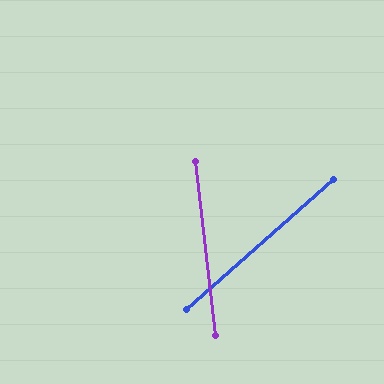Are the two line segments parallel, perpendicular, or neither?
Neither parallel nor perpendicular — they differ by about 55°.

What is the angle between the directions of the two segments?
Approximately 55 degrees.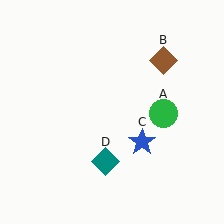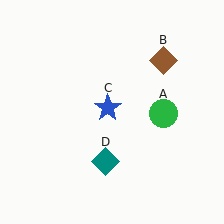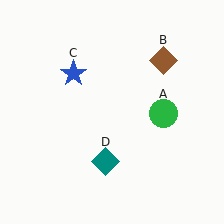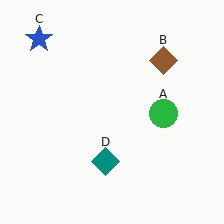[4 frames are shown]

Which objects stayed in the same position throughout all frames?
Green circle (object A) and brown diamond (object B) and teal diamond (object D) remained stationary.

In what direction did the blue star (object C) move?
The blue star (object C) moved up and to the left.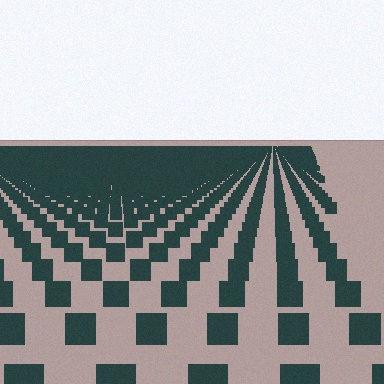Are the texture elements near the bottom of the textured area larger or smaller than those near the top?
Larger. Near the bottom, elements are closer to the viewer and appear at a bigger on-screen size.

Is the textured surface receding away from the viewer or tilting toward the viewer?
The surface is receding away from the viewer. Texture elements get smaller and denser toward the top.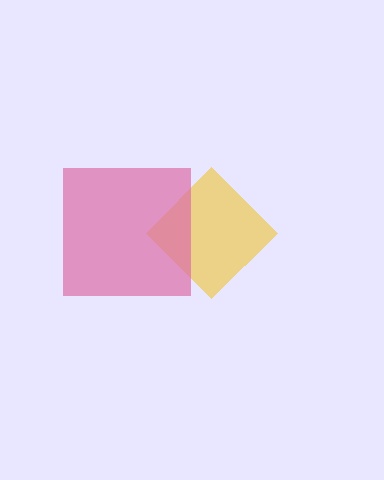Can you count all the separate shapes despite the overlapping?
Yes, there are 2 separate shapes.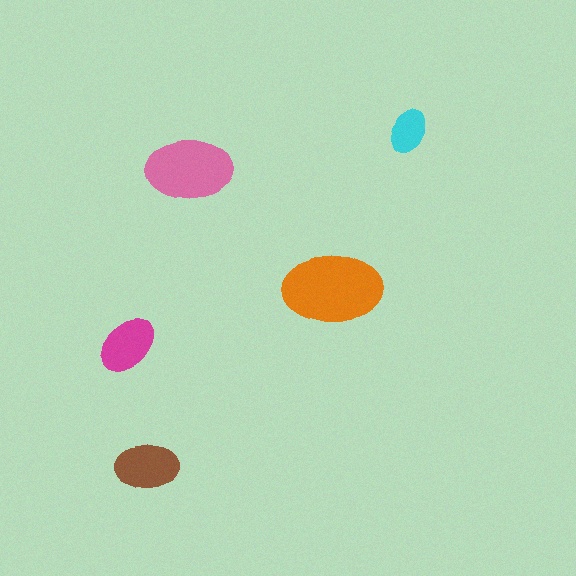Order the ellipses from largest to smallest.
the orange one, the pink one, the brown one, the magenta one, the cyan one.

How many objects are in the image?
There are 5 objects in the image.